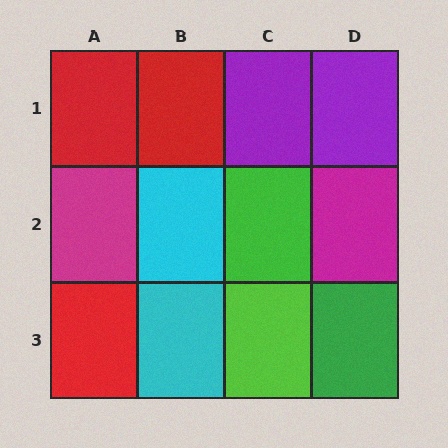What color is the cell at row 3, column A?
Red.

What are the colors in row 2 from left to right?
Magenta, cyan, green, magenta.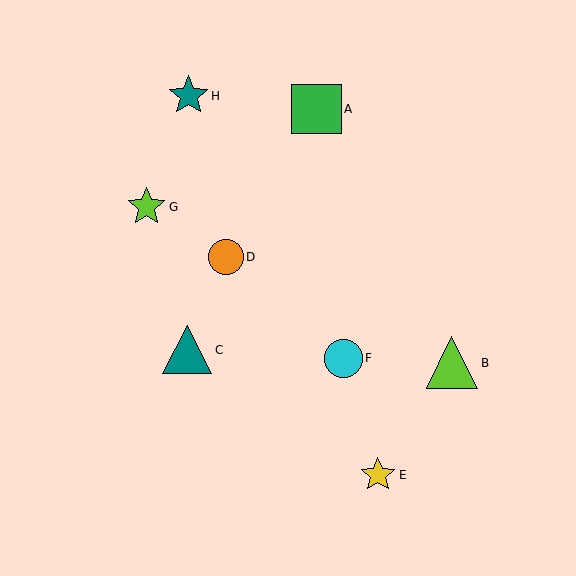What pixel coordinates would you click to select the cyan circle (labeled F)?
Click at (343, 358) to select the cyan circle F.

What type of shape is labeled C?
Shape C is a teal triangle.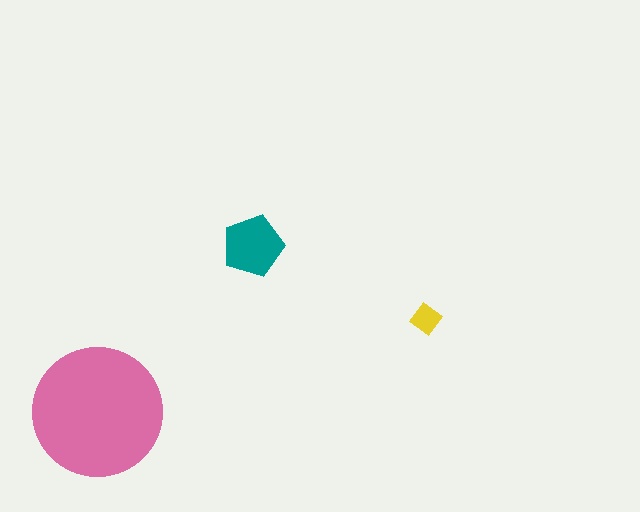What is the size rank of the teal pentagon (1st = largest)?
2nd.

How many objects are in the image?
There are 3 objects in the image.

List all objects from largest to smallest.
The pink circle, the teal pentagon, the yellow diamond.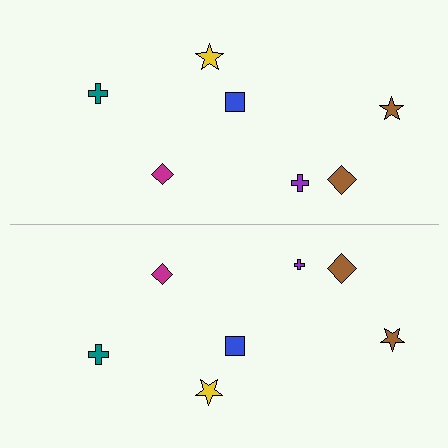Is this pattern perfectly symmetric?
No, the pattern is not perfectly symmetric. The purple cross on the bottom side has a different size than its mirror counterpart.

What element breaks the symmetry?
The purple cross on the bottom side has a different size than its mirror counterpart.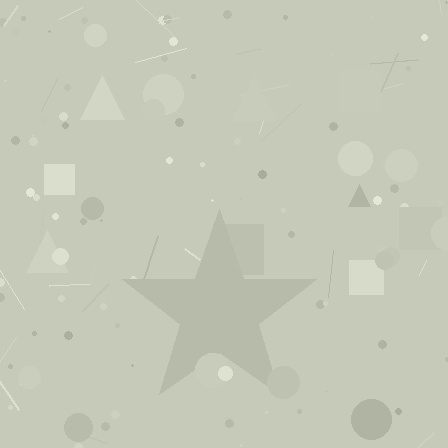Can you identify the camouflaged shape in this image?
The camouflaged shape is a star.